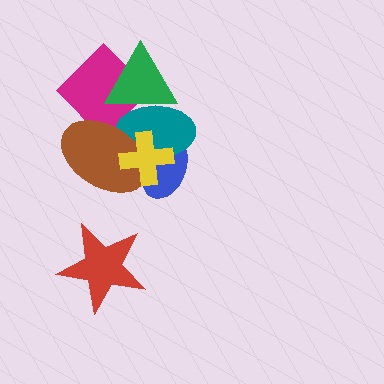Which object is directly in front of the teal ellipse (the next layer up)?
The green triangle is directly in front of the teal ellipse.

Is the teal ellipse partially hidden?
Yes, it is partially covered by another shape.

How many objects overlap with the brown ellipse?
4 objects overlap with the brown ellipse.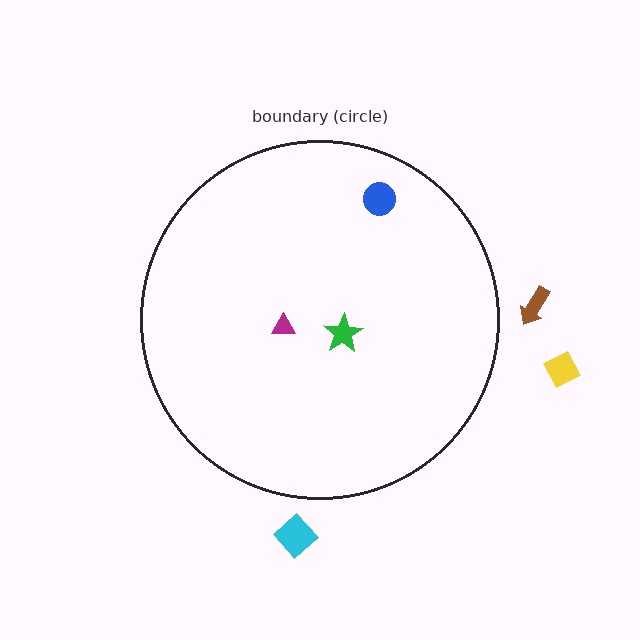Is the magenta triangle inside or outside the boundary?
Inside.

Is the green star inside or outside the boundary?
Inside.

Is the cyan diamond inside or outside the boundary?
Outside.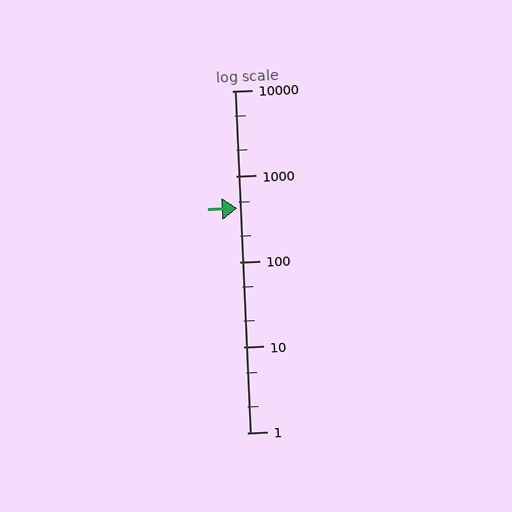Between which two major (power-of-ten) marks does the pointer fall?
The pointer is between 100 and 1000.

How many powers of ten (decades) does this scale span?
The scale spans 4 decades, from 1 to 10000.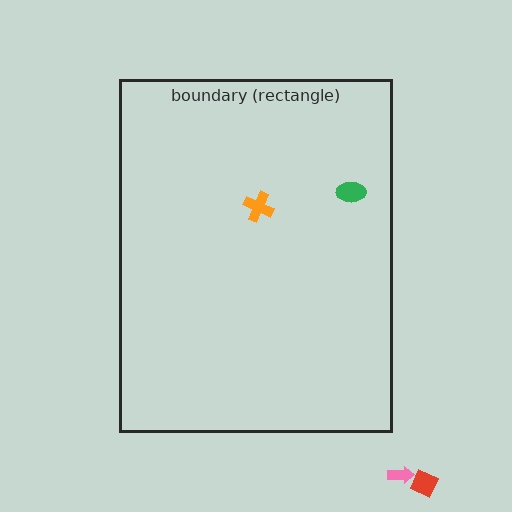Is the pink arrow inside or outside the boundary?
Outside.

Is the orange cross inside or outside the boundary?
Inside.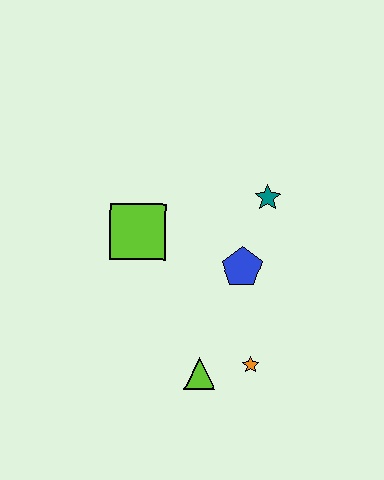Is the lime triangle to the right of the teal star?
No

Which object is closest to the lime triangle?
The orange star is closest to the lime triangle.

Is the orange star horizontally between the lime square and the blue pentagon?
No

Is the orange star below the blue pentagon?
Yes